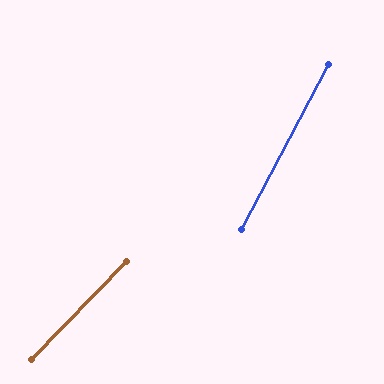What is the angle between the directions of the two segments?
Approximately 16 degrees.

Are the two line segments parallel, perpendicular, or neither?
Neither parallel nor perpendicular — they differ by about 16°.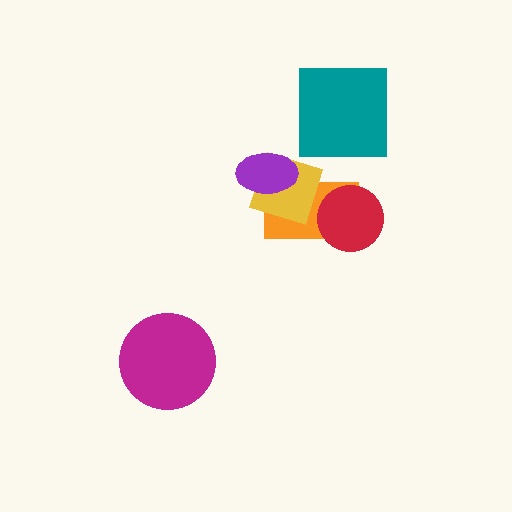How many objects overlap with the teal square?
0 objects overlap with the teal square.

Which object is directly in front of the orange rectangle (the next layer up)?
The red circle is directly in front of the orange rectangle.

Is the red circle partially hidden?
No, no other shape covers it.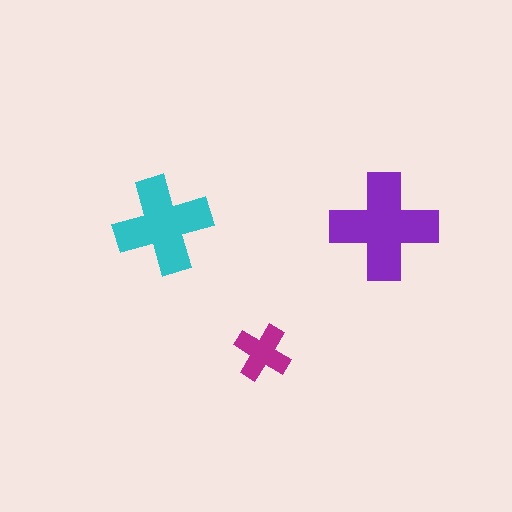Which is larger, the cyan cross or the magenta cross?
The cyan one.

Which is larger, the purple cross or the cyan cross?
The purple one.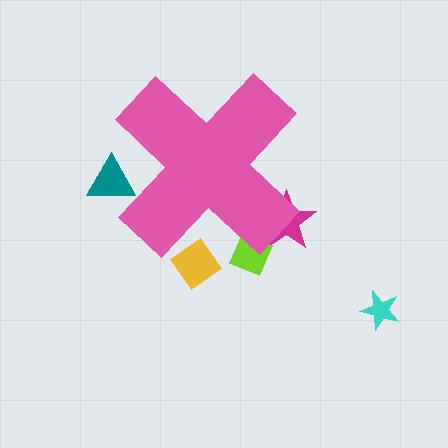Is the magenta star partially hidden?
Yes, the magenta star is partially hidden behind the pink cross.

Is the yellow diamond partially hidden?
Yes, the yellow diamond is partially hidden behind the pink cross.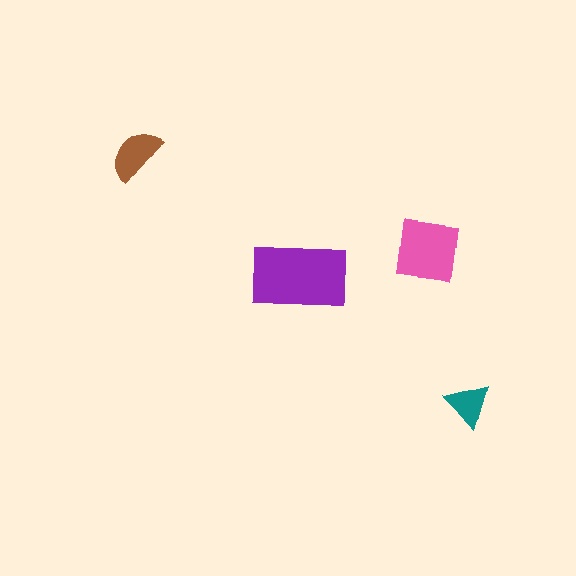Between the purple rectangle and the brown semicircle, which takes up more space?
The purple rectangle.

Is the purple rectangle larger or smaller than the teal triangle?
Larger.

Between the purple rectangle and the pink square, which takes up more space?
The purple rectangle.